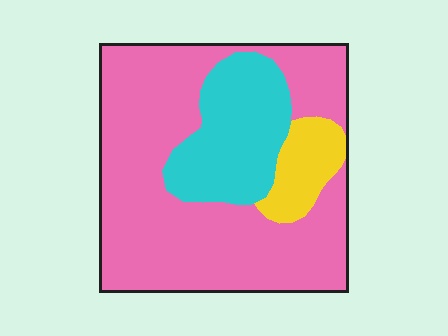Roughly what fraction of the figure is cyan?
Cyan takes up about one fifth (1/5) of the figure.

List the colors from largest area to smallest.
From largest to smallest: pink, cyan, yellow.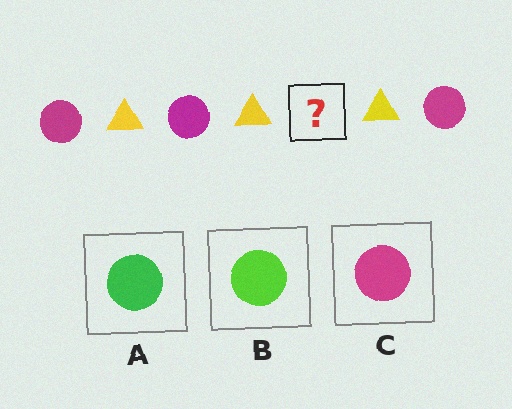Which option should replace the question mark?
Option C.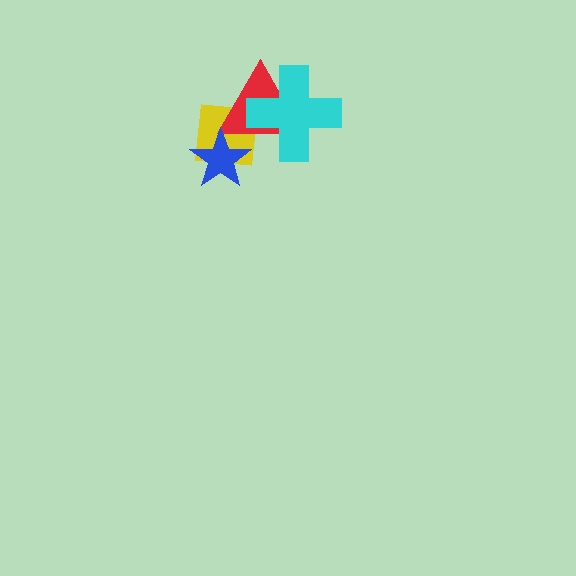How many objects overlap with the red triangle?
3 objects overlap with the red triangle.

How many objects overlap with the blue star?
2 objects overlap with the blue star.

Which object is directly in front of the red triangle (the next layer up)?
The cyan cross is directly in front of the red triangle.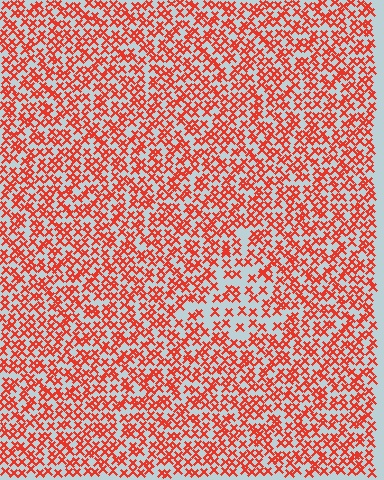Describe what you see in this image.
The image contains small red elements arranged at two different densities. A triangle-shaped region is visible where the elements are less densely packed than the surrounding area.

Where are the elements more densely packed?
The elements are more densely packed outside the triangle boundary.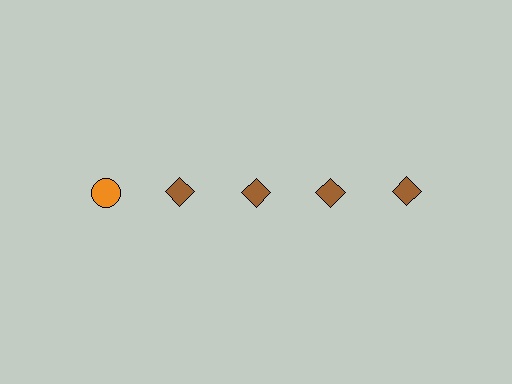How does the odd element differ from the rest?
It differs in both color (orange instead of brown) and shape (circle instead of diamond).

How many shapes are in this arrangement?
There are 5 shapes arranged in a grid pattern.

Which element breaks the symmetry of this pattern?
The orange circle in the top row, leftmost column breaks the symmetry. All other shapes are brown diamonds.